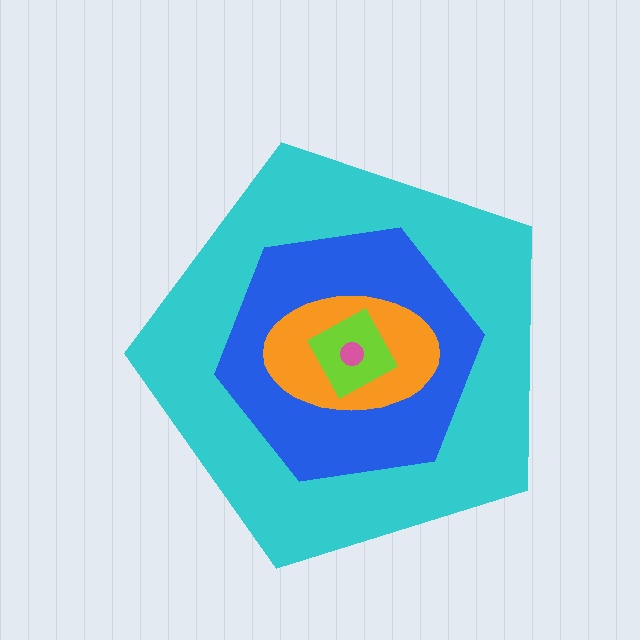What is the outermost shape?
The cyan pentagon.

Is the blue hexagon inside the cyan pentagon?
Yes.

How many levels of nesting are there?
5.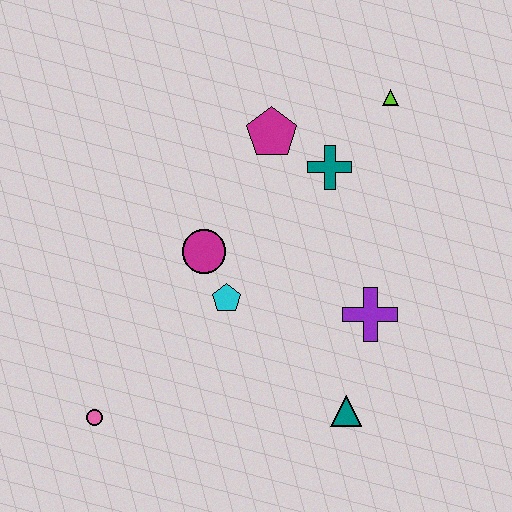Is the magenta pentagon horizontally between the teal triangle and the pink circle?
Yes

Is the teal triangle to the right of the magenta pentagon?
Yes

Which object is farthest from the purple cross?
The pink circle is farthest from the purple cross.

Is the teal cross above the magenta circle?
Yes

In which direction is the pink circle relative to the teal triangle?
The pink circle is to the left of the teal triangle.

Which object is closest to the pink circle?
The cyan pentagon is closest to the pink circle.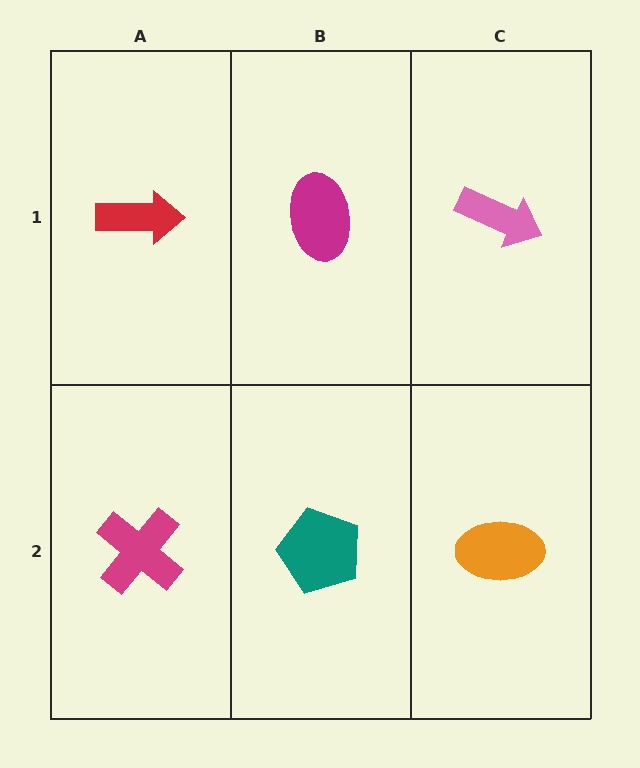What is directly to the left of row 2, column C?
A teal pentagon.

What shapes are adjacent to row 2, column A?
A red arrow (row 1, column A), a teal pentagon (row 2, column B).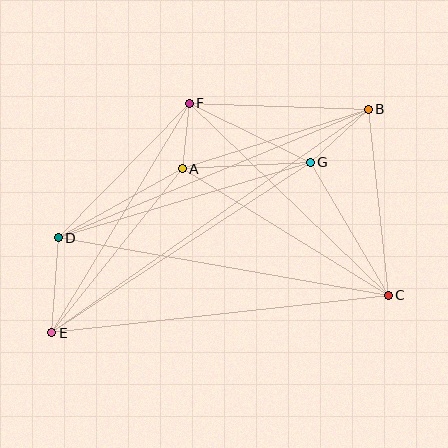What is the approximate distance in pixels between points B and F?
The distance between B and F is approximately 179 pixels.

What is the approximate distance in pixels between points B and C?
The distance between B and C is approximately 187 pixels.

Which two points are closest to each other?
Points A and F are closest to each other.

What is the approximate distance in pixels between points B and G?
The distance between B and G is approximately 79 pixels.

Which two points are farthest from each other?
Points B and E are farthest from each other.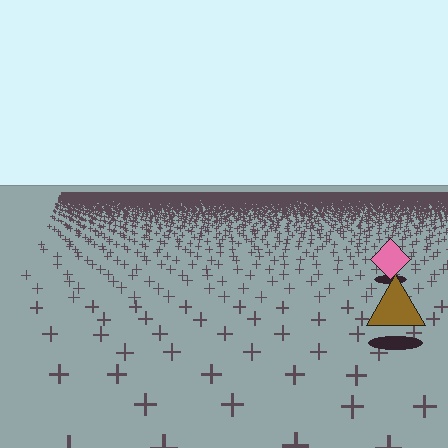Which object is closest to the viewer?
The brown triangle is closest. The texture marks near it are larger and more spread out.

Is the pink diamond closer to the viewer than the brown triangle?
No. The brown triangle is closer — you can tell from the texture gradient: the ground texture is coarser near it.